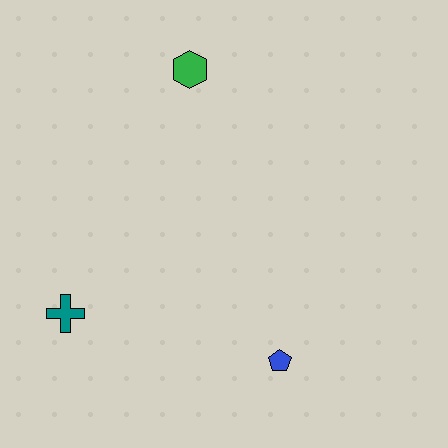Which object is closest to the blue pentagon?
The teal cross is closest to the blue pentagon.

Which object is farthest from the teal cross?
The green hexagon is farthest from the teal cross.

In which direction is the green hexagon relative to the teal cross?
The green hexagon is above the teal cross.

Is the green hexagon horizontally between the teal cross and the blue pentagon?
Yes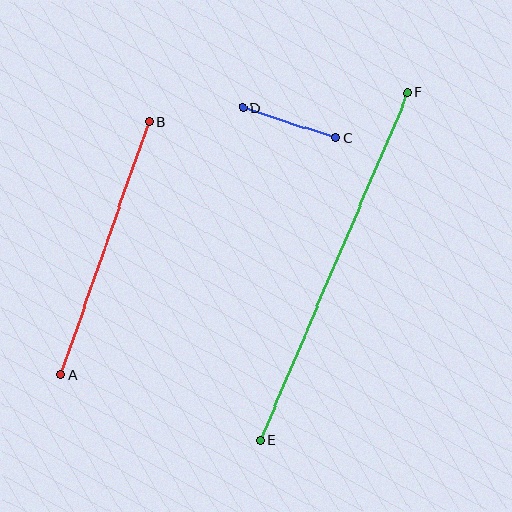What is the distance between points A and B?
The distance is approximately 268 pixels.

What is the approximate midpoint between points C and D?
The midpoint is at approximately (289, 123) pixels.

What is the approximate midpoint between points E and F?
The midpoint is at approximately (334, 267) pixels.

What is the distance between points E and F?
The distance is approximately 378 pixels.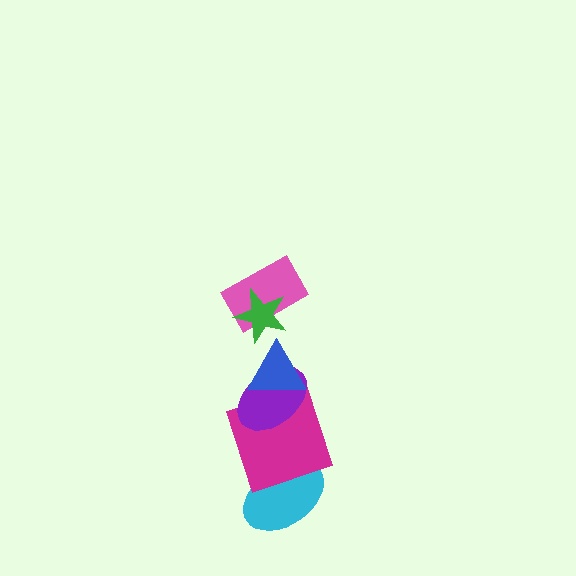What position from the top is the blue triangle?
The blue triangle is 3rd from the top.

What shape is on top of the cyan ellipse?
The magenta square is on top of the cyan ellipse.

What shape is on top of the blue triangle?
The pink rectangle is on top of the blue triangle.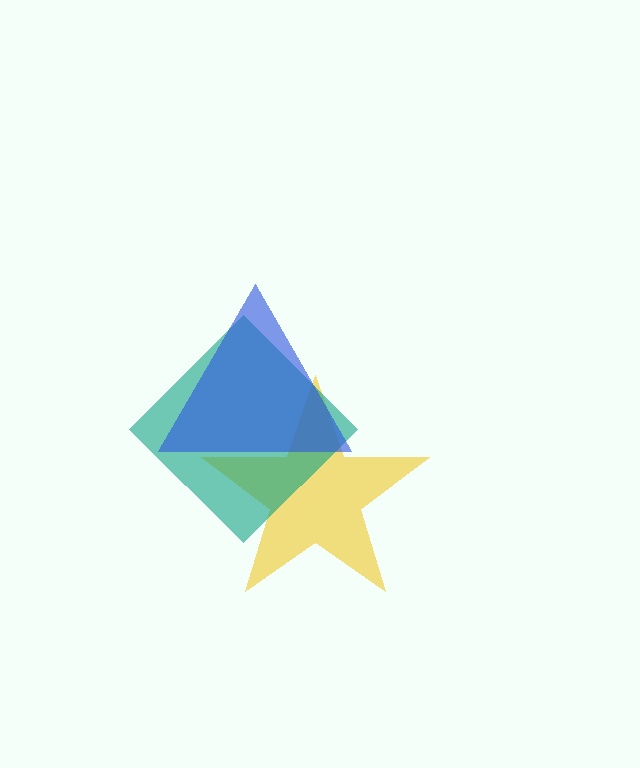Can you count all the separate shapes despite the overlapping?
Yes, there are 3 separate shapes.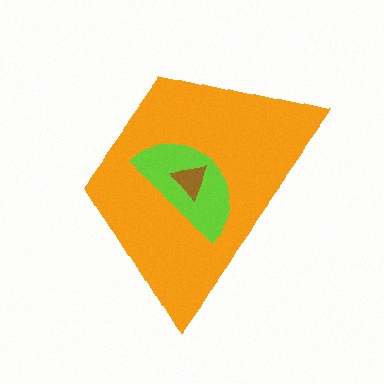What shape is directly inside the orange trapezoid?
The lime semicircle.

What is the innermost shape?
The brown triangle.